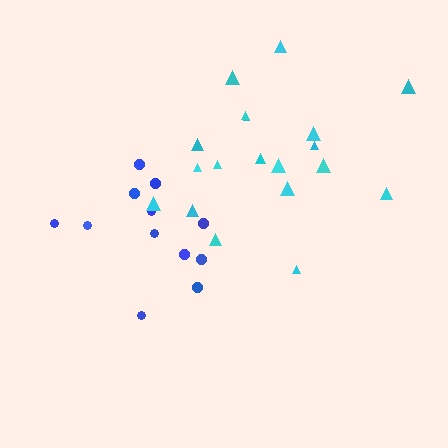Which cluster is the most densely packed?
Blue.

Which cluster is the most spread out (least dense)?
Cyan.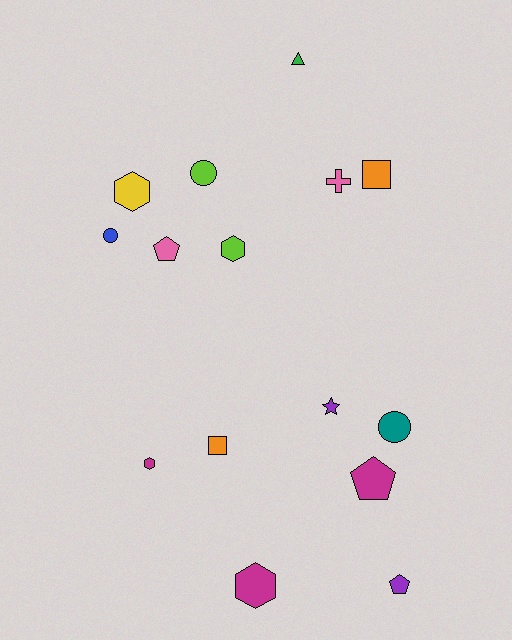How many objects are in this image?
There are 15 objects.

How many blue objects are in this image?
There is 1 blue object.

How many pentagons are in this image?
There are 3 pentagons.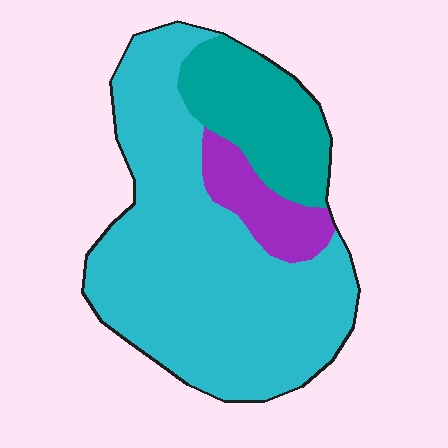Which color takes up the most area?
Cyan, at roughly 70%.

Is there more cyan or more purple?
Cyan.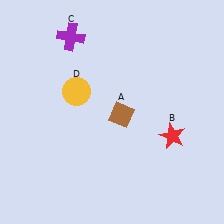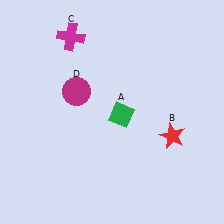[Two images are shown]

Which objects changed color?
A changed from brown to green. C changed from purple to magenta. D changed from yellow to magenta.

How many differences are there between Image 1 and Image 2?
There are 3 differences between the two images.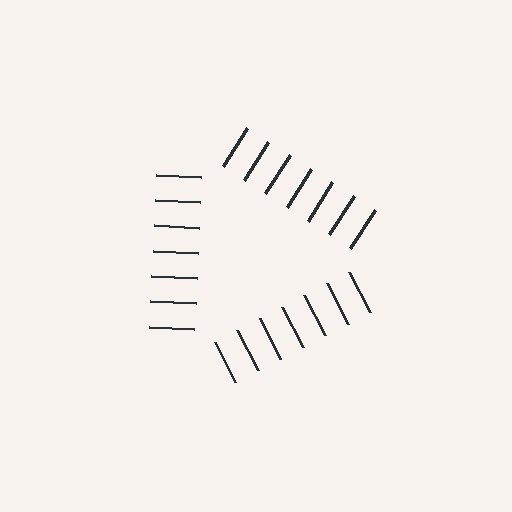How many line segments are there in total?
21 — 7 along each of the 3 edges.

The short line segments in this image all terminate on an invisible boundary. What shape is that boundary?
An illusory triangle — the line segments terminate on its edges but no continuous stroke is drawn.